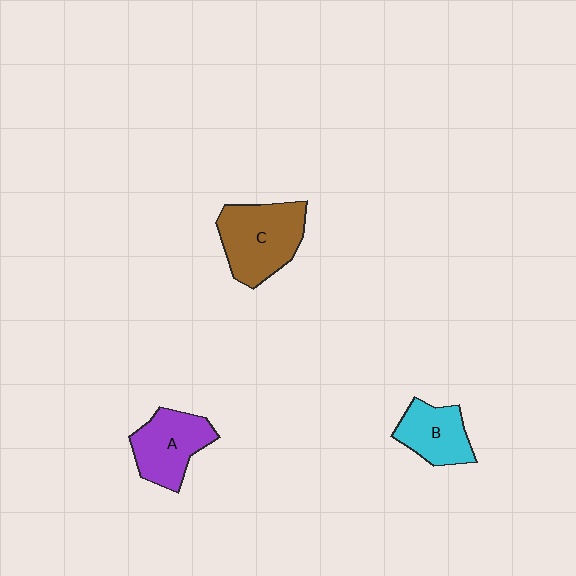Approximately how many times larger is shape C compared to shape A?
Approximately 1.2 times.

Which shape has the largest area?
Shape C (brown).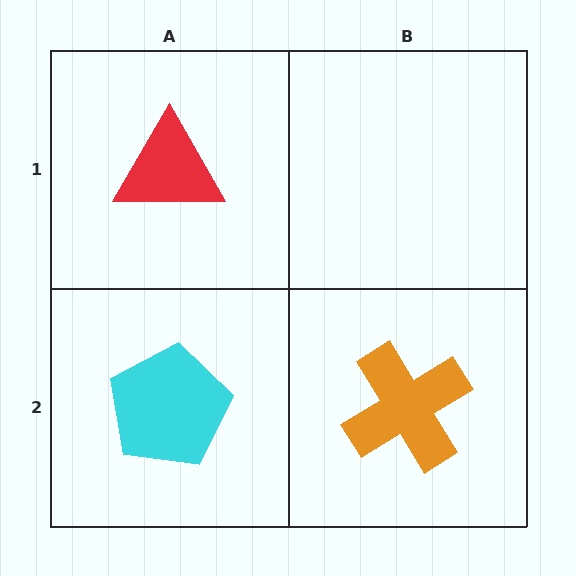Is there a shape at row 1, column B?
No, that cell is empty.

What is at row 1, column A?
A red triangle.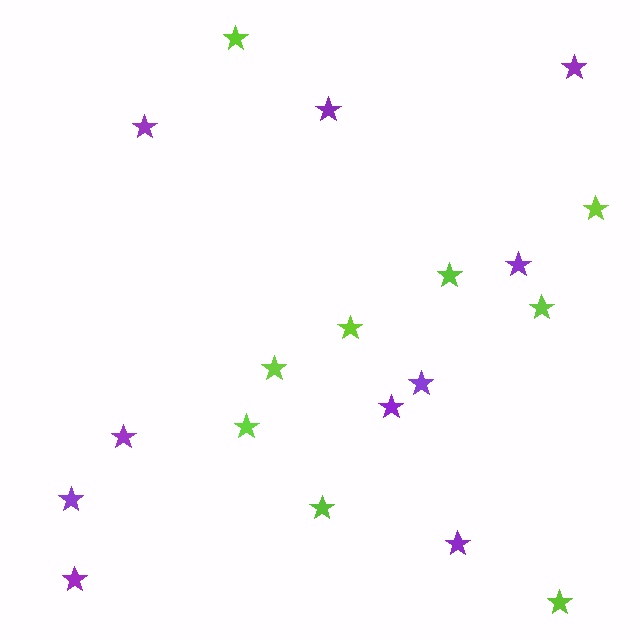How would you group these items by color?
There are 2 groups: one group of lime stars (9) and one group of purple stars (10).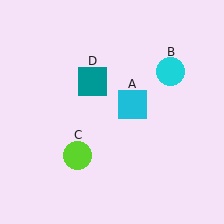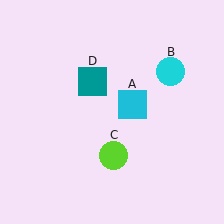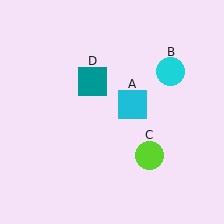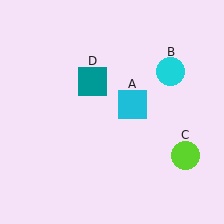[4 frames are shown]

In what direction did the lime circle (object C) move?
The lime circle (object C) moved right.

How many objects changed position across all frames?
1 object changed position: lime circle (object C).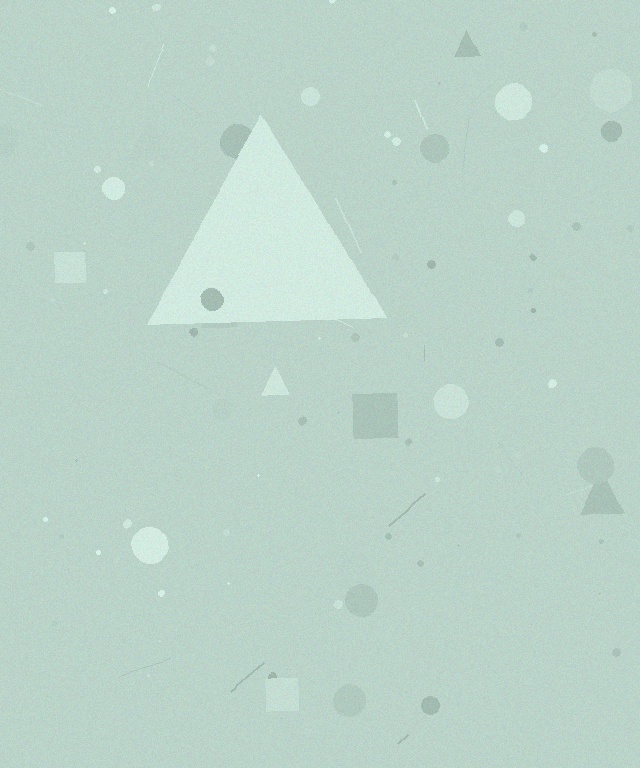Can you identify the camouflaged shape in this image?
The camouflaged shape is a triangle.